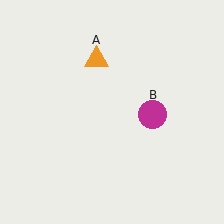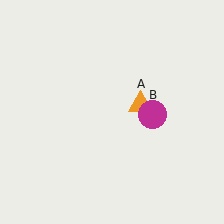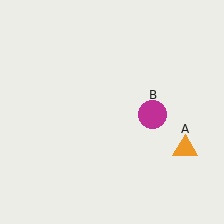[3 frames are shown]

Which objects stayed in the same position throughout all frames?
Magenta circle (object B) remained stationary.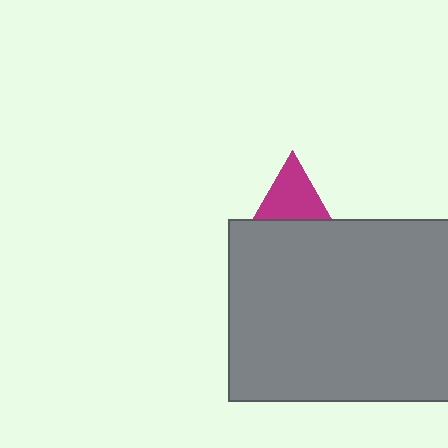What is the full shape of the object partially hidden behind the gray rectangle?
The partially hidden object is a magenta triangle.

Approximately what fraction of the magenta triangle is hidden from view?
Roughly 57% of the magenta triangle is hidden behind the gray rectangle.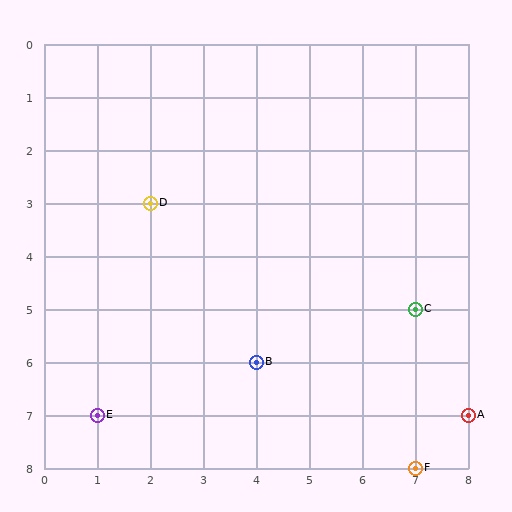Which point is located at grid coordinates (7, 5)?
Point C is at (7, 5).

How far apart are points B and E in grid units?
Points B and E are 3 columns and 1 row apart (about 3.2 grid units diagonally).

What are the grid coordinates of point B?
Point B is at grid coordinates (4, 6).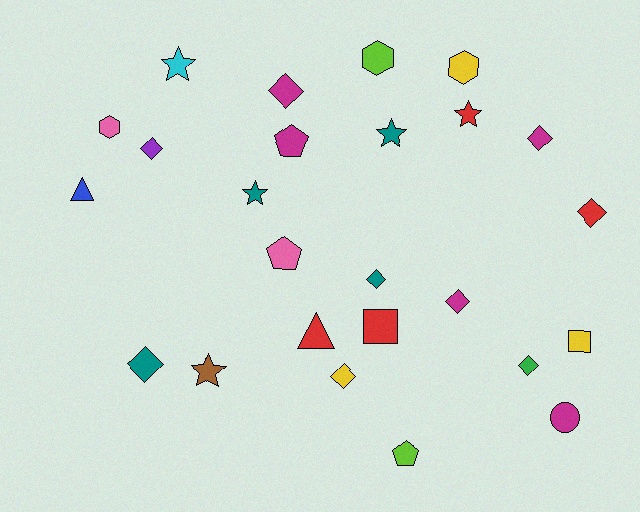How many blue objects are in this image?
There is 1 blue object.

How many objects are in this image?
There are 25 objects.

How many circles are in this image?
There is 1 circle.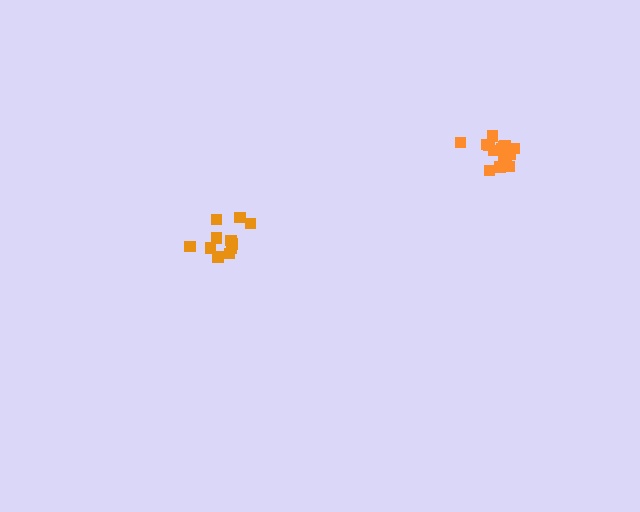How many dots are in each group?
Group 1: 11 dots, Group 2: 16 dots (27 total).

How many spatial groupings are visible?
There are 2 spatial groupings.